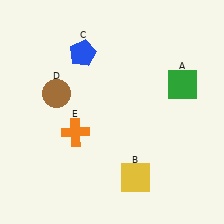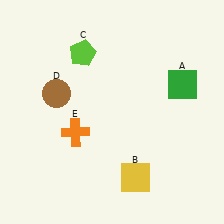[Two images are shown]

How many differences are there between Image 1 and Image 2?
There is 1 difference between the two images.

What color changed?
The pentagon (C) changed from blue in Image 1 to lime in Image 2.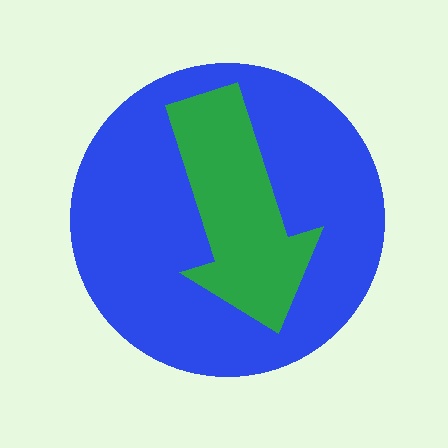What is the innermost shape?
The green arrow.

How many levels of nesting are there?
2.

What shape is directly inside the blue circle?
The green arrow.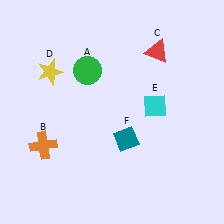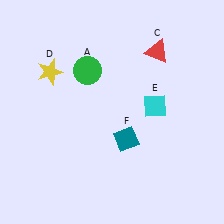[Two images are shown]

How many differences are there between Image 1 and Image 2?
There is 1 difference between the two images.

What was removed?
The orange cross (B) was removed in Image 2.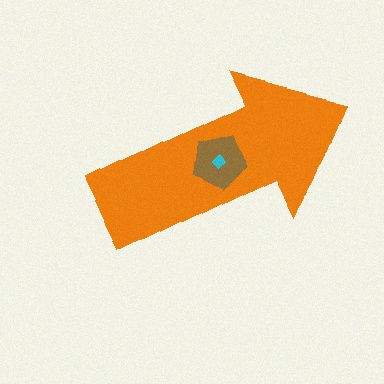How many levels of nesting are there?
3.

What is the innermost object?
The cyan diamond.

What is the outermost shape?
The orange arrow.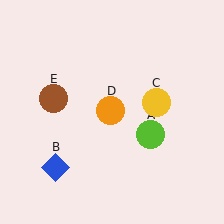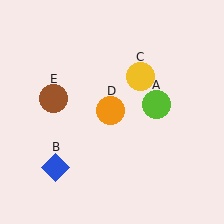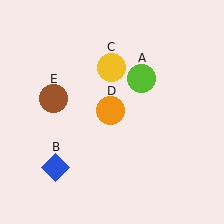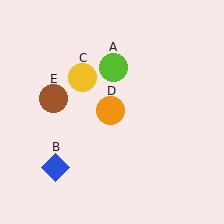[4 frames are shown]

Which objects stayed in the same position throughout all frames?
Blue diamond (object B) and orange circle (object D) and brown circle (object E) remained stationary.